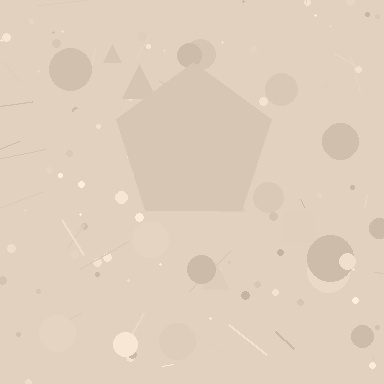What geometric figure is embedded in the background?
A pentagon is embedded in the background.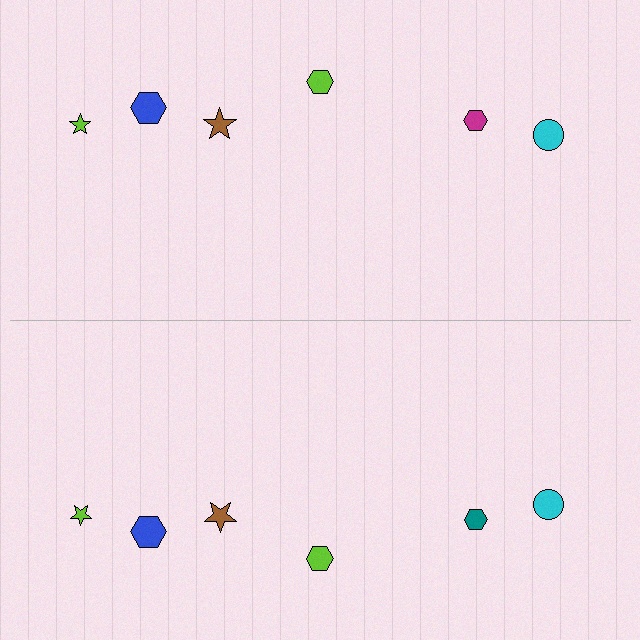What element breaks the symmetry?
The teal hexagon on the bottom side breaks the symmetry — its mirror counterpart is magenta.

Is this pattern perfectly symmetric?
No, the pattern is not perfectly symmetric. The teal hexagon on the bottom side breaks the symmetry — its mirror counterpart is magenta.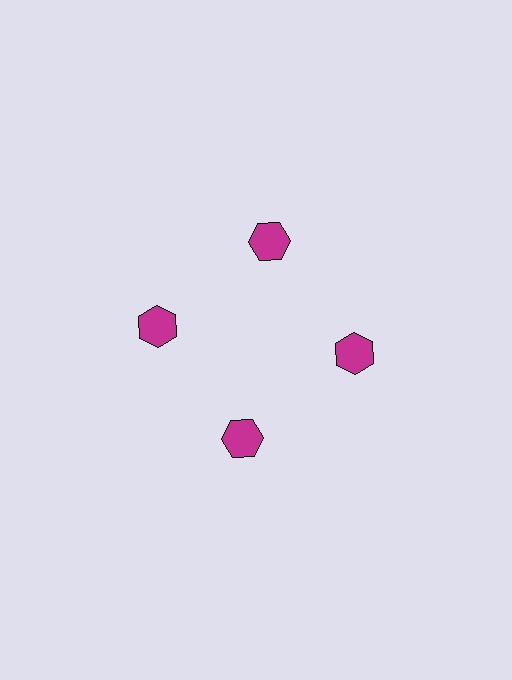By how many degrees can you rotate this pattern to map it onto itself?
The pattern maps onto itself every 90 degrees of rotation.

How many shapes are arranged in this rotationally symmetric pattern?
There are 4 shapes, arranged in 4 groups of 1.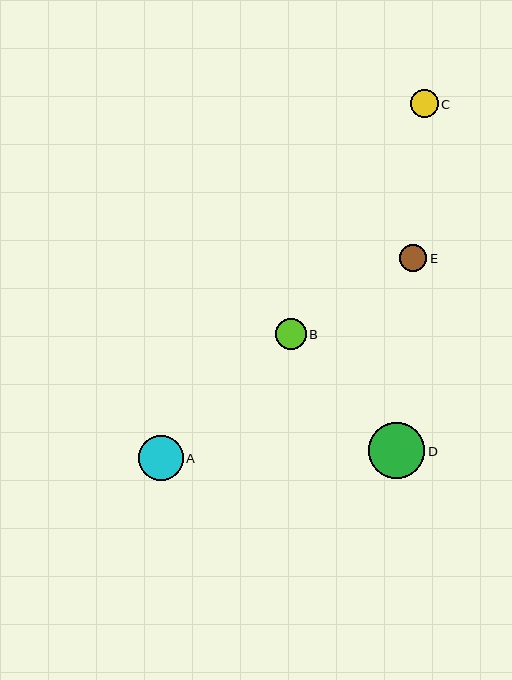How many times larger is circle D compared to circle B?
Circle D is approximately 1.8 times the size of circle B.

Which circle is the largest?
Circle D is the largest with a size of approximately 56 pixels.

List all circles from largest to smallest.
From largest to smallest: D, A, B, C, E.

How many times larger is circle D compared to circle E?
Circle D is approximately 2.1 times the size of circle E.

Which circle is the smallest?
Circle E is the smallest with a size of approximately 27 pixels.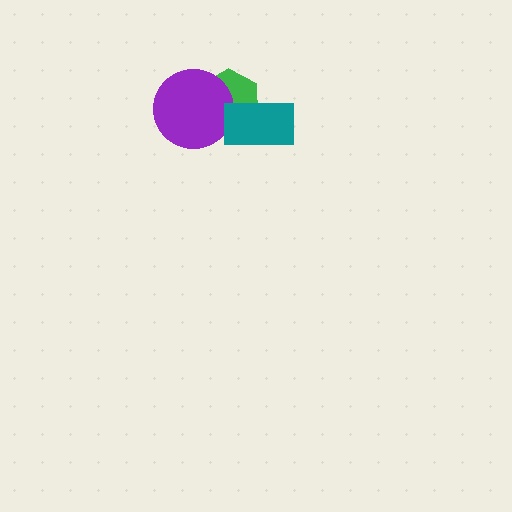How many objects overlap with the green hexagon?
2 objects overlap with the green hexagon.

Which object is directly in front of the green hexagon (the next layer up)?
The purple circle is directly in front of the green hexagon.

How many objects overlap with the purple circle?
1 object overlaps with the purple circle.